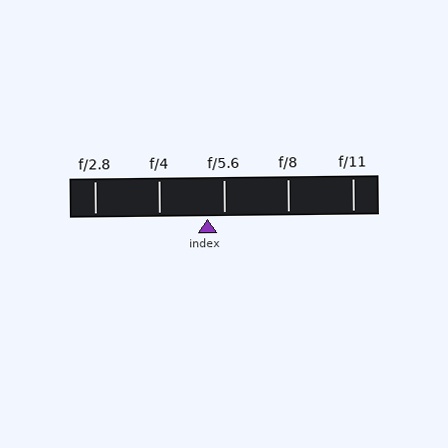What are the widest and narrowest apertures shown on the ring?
The widest aperture shown is f/2.8 and the narrowest is f/11.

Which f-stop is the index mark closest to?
The index mark is closest to f/5.6.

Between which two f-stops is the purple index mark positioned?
The index mark is between f/4 and f/5.6.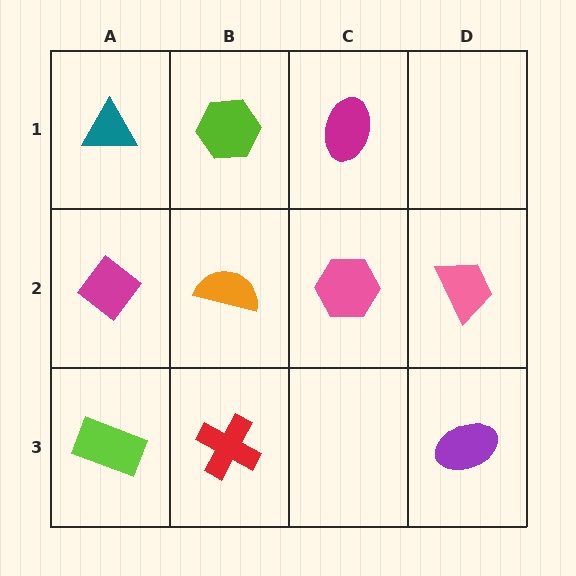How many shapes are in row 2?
4 shapes.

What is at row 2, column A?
A magenta diamond.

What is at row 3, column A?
A lime rectangle.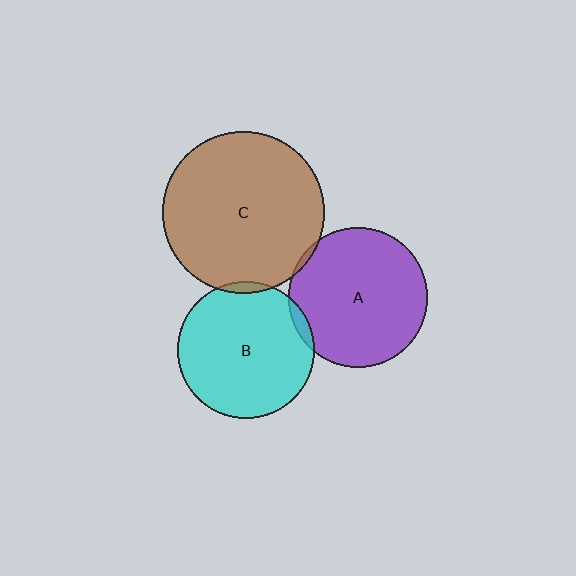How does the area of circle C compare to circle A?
Approximately 1.3 times.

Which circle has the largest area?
Circle C (brown).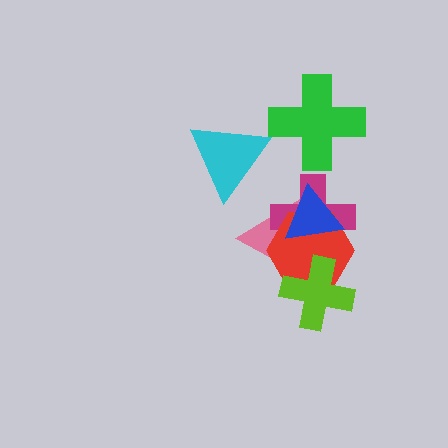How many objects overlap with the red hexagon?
4 objects overlap with the red hexagon.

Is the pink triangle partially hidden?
Yes, it is partially covered by another shape.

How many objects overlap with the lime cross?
2 objects overlap with the lime cross.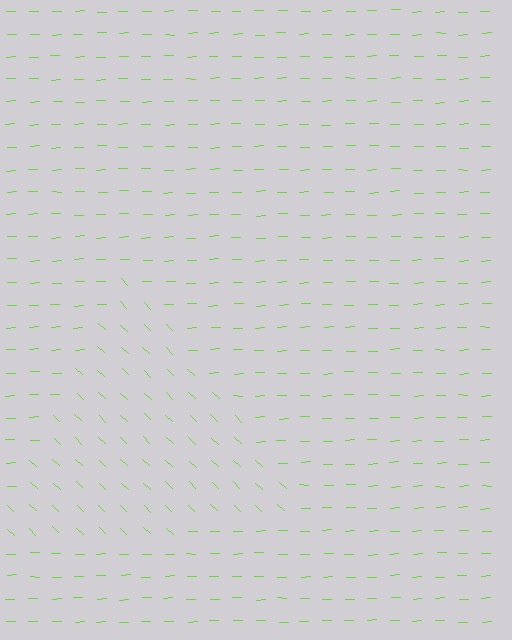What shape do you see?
I see a triangle.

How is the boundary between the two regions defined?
The boundary is defined purely by a change in line orientation (approximately 45 degrees difference). All lines are the same color and thickness.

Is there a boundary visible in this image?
Yes, there is a texture boundary formed by a change in line orientation.